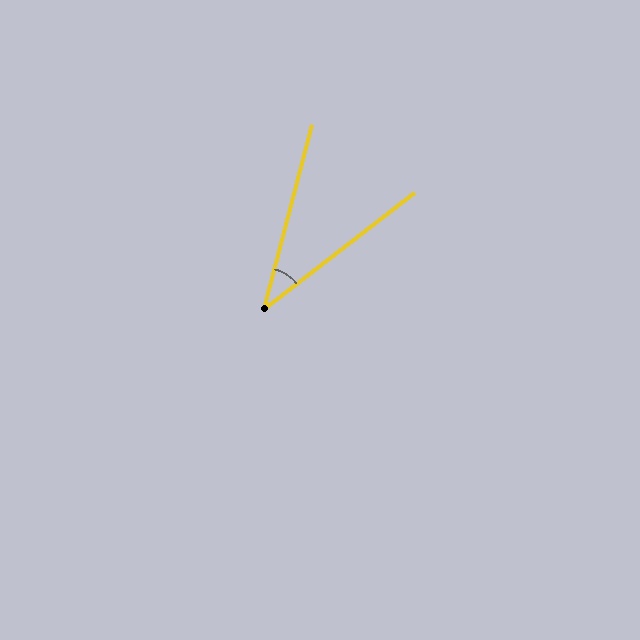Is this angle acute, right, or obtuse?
It is acute.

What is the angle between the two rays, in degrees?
Approximately 38 degrees.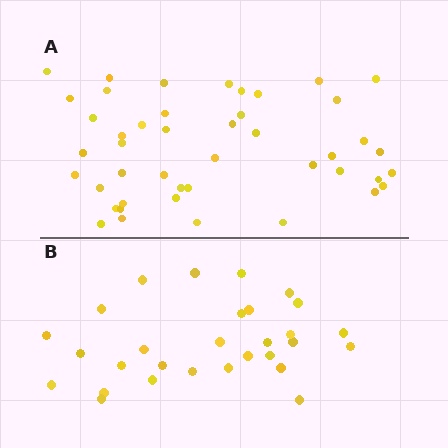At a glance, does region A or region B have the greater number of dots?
Region A (the top region) has more dots.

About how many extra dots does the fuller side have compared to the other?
Region A has approximately 15 more dots than region B.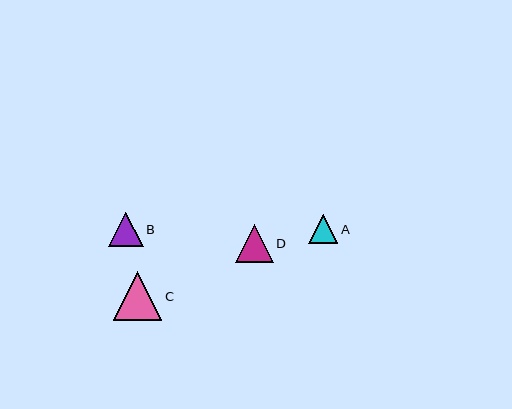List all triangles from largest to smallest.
From largest to smallest: C, D, B, A.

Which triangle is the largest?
Triangle C is the largest with a size of approximately 49 pixels.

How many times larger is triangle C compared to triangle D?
Triangle C is approximately 1.3 times the size of triangle D.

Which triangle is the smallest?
Triangle A is the smallest with a size of approximately 29 pixels.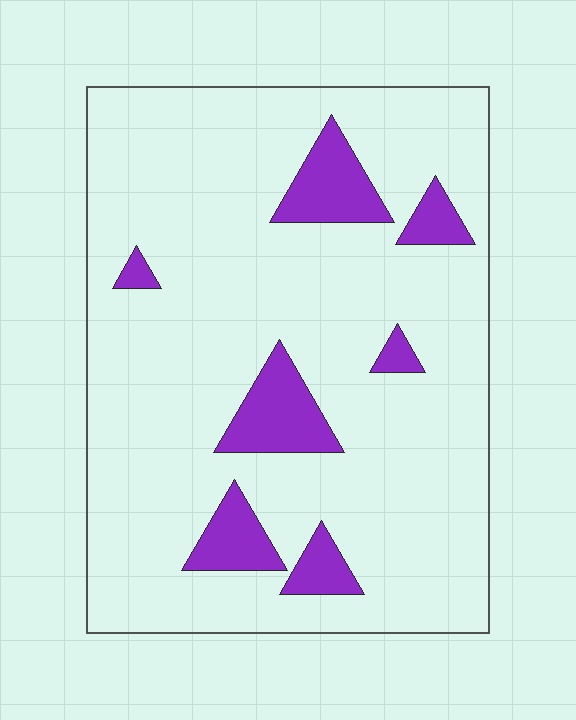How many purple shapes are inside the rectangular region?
7.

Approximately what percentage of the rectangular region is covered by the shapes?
Approximately 15%.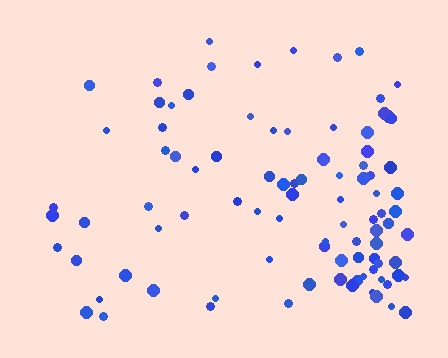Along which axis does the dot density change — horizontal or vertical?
Horizontal.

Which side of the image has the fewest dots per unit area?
The left.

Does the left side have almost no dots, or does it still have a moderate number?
Still a moderate number, just noticeably fewer than the right.